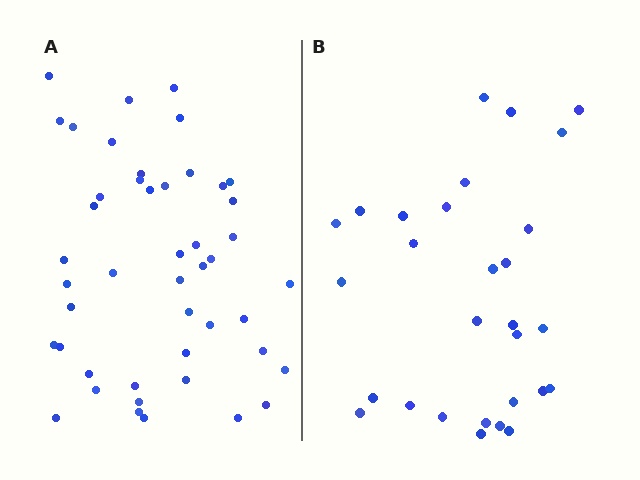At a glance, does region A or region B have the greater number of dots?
Region A (the left region) has more dots.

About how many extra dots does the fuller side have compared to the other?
Region A has approximately 15 more dots than region B.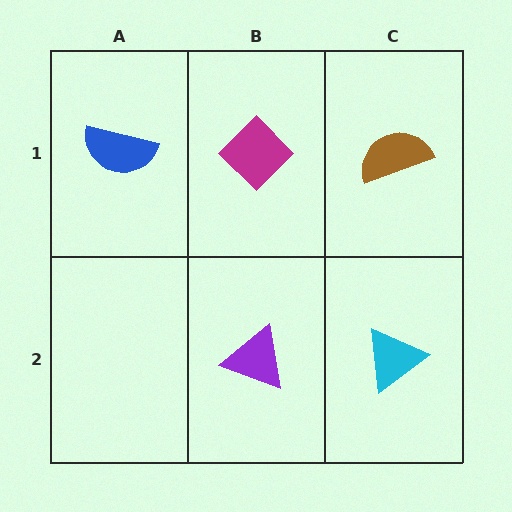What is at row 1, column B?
A magenta diamond.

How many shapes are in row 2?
2 shapes.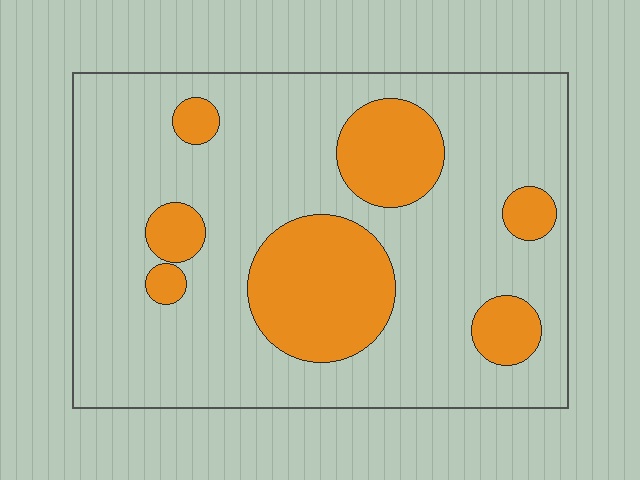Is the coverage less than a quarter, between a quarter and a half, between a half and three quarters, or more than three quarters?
Less than a quarter.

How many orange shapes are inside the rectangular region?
7.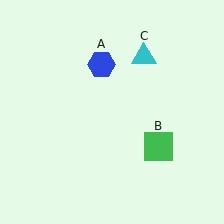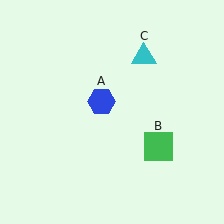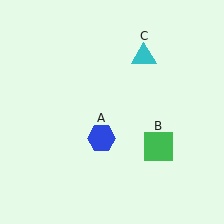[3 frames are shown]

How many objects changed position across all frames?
1 object changed position: blue hexagon (object A).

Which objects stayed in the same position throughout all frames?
Green square (object B) and cyan triangle (object C) remained stationary.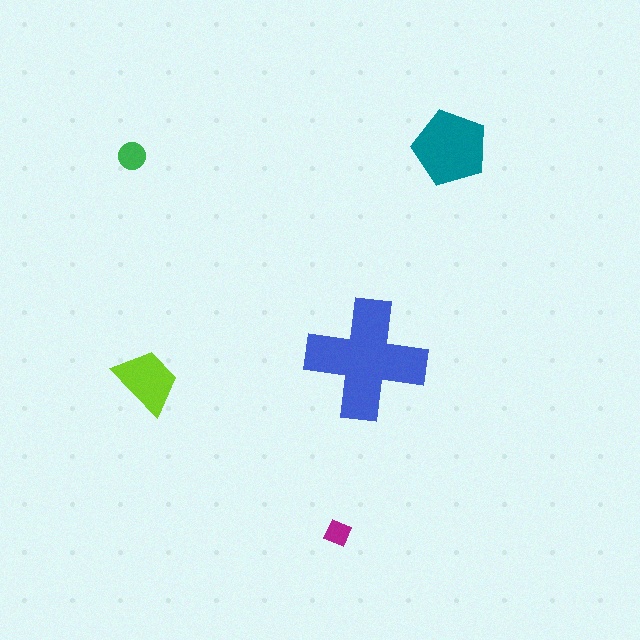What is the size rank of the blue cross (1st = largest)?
1st.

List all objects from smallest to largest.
The magenta diamond, the green circle, the lime trapezoid, the teal pentagon, the blue cross.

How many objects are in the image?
There are 5 objects in the image.